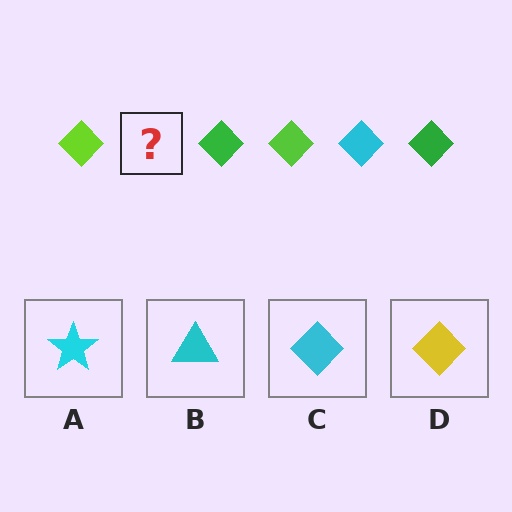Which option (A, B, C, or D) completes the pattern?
C.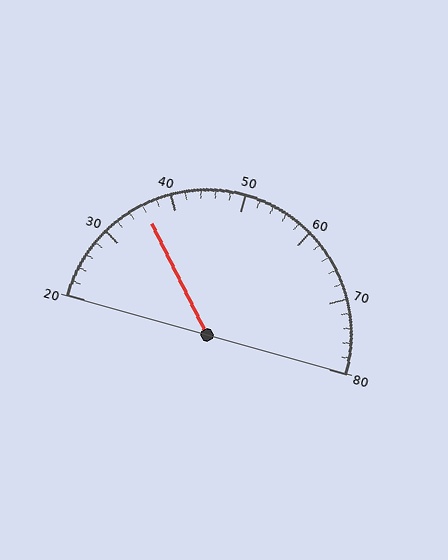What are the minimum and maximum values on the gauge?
The gauge ranges from 20 to 80.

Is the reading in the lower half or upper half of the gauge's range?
The reading is in the lower half of the range (20 to 80).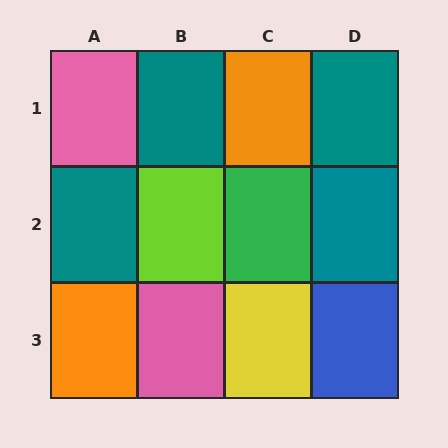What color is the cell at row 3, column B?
Pink.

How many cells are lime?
1 cell is lime.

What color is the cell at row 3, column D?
Blue.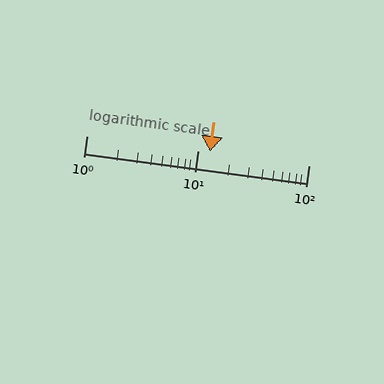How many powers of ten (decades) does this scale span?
The scale spans 2 decades, from 1 to 100.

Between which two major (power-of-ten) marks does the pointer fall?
The pointer is between 10 and 100.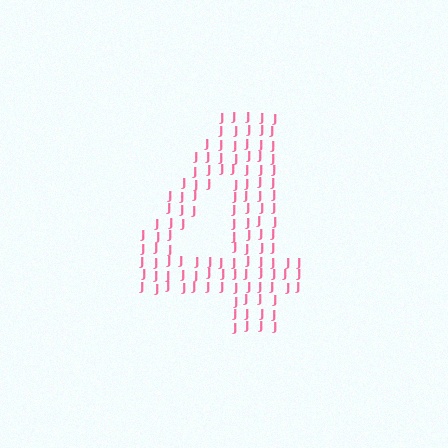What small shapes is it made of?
It is made of small letter J's.